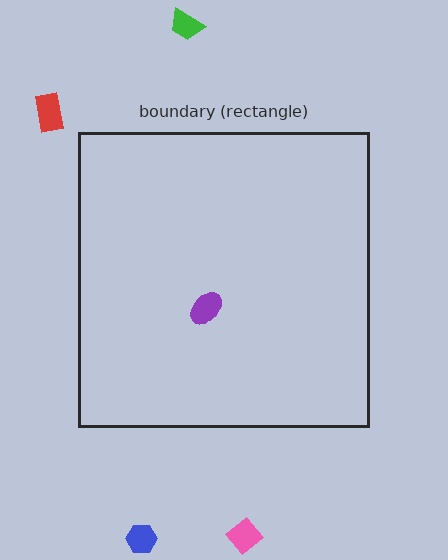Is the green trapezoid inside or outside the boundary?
Outside.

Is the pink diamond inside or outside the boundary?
Outside.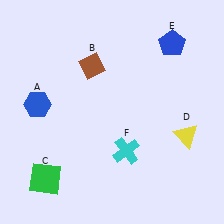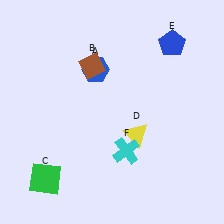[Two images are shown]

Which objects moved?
The objects that moved are: the blue hexagon (A), the yellow triangle (D).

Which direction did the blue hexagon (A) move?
The blue hexagon (A) moved right.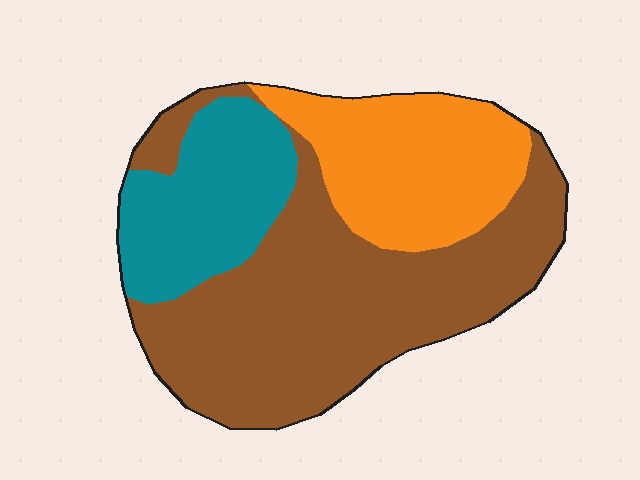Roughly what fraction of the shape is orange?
Orange covers 25% of the shape.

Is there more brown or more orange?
Brown.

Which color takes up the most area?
Brown, at roughly 55%.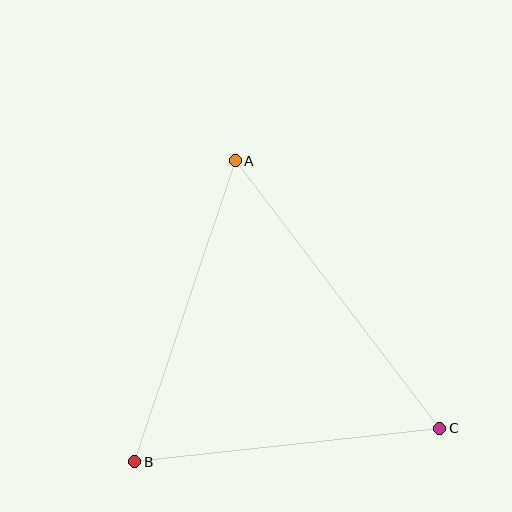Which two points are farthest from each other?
Points A and C are farthest from each other.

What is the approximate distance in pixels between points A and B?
The distance between A and B is approximately 318 pixels.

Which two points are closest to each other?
Points B and C are closest to each other.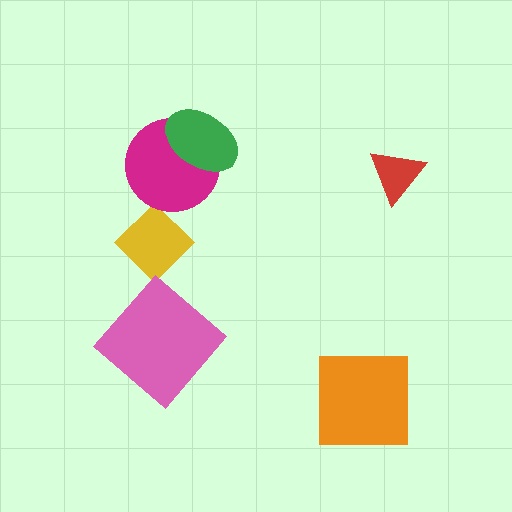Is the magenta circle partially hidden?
Yes, it is partially covered by another shape.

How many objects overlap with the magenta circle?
1 object overlaps with the magenta circle.